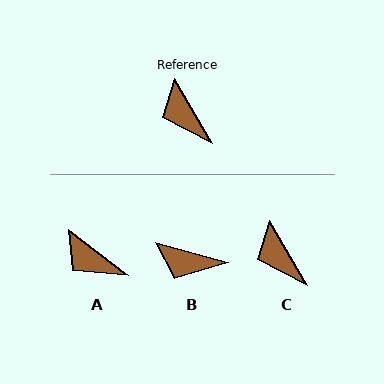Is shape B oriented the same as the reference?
No, it is off by about 45 degrees.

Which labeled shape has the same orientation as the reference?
C.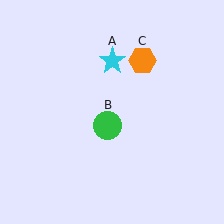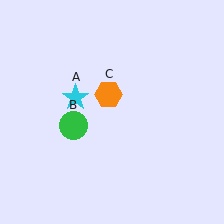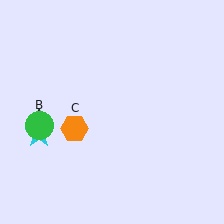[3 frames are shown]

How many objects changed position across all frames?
3 objects changed position: cyan star (object A), green circle (object B), orange hexagon (object C).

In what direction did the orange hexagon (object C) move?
The orange hexagon (object C) moved down and to the left.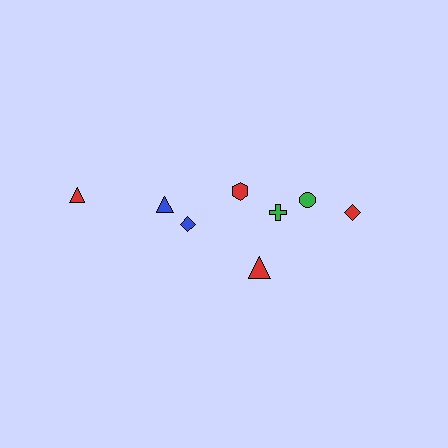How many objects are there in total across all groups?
There are 8 objects.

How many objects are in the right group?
There are 5 objects.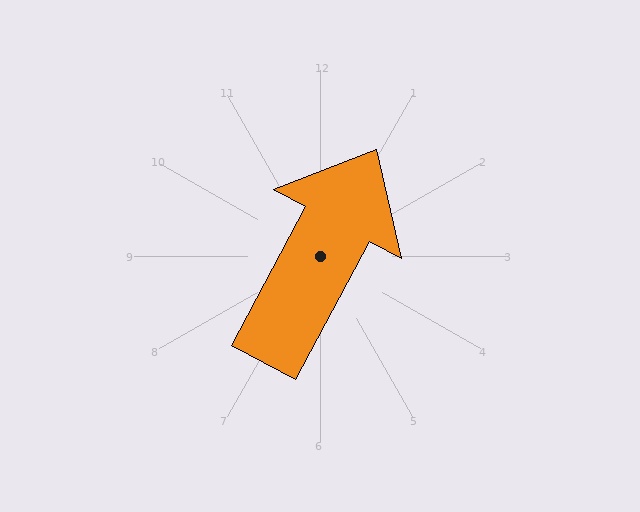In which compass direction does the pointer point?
Northeast.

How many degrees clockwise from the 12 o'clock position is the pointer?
Approximately 28 degrees.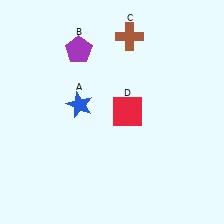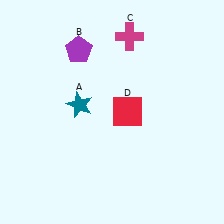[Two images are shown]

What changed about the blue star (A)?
In Image 1, A is blue. In Image 2, it changed to teal.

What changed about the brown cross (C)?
In Image 1, C is brown. In Image 2, it changed to magenta.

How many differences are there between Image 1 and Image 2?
There are 2 differences between the two images.